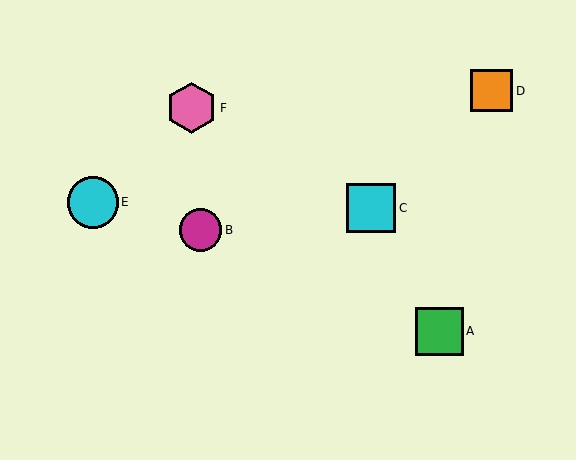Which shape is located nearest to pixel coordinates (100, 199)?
The cyan circle (labeled E) at (93, 203) is nearest to that location.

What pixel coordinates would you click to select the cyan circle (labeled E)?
Click at (93, 203) to select the cyan circle E.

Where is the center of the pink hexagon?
The center of the pink hexagon is at (192, 108).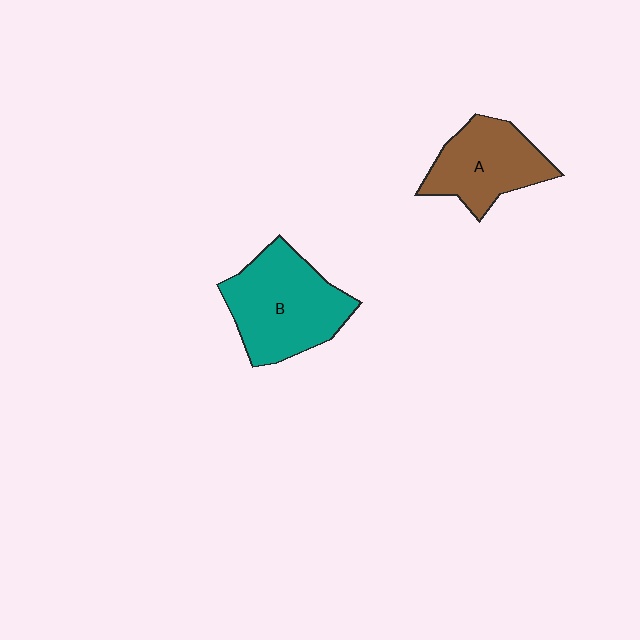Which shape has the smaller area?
Shape A (brown).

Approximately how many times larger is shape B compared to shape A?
Approximately 1.3 times.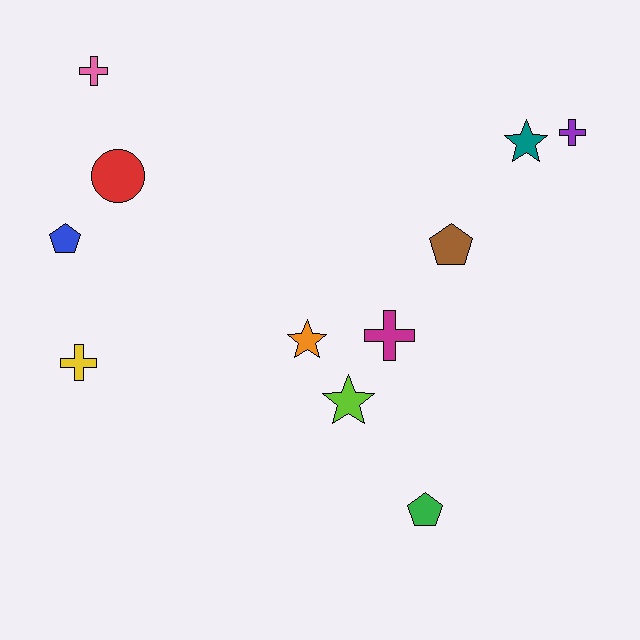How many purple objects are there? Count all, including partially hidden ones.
There is 1 purple object.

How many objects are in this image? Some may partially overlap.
There are 11 objects.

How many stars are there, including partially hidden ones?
There are 3 stars.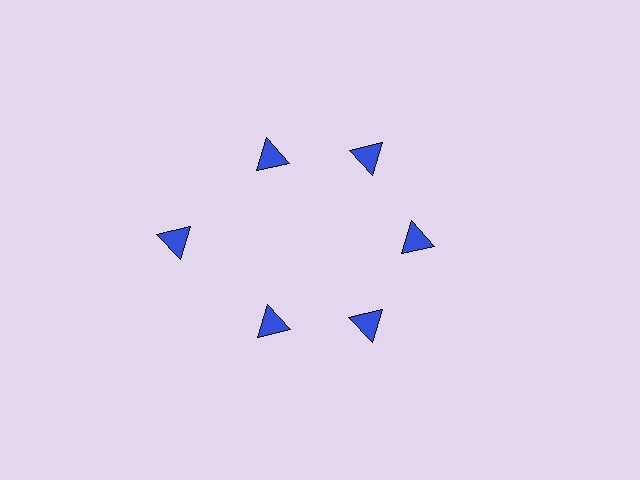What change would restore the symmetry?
The symmetry would be restored by moving it inward, back onto the ring so that all 6 triangles sit at equal angles and equal distance from the center.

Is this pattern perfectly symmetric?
No. The 6 blue triangles are arranged in a ring, but one element near the 9 o'clock position is pushed outward from the center, breaking the 6-fold rotational symmetry.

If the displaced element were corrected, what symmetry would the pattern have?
It would have 6-fold rotational symmetry — the pattern would map onto itself every 60 degrees.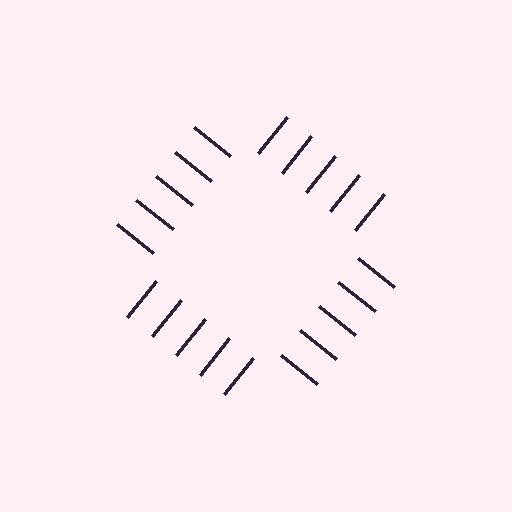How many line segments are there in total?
20 — 5 along each of the 4 edges.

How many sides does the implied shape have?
4 sides — the line-ends trace a square.